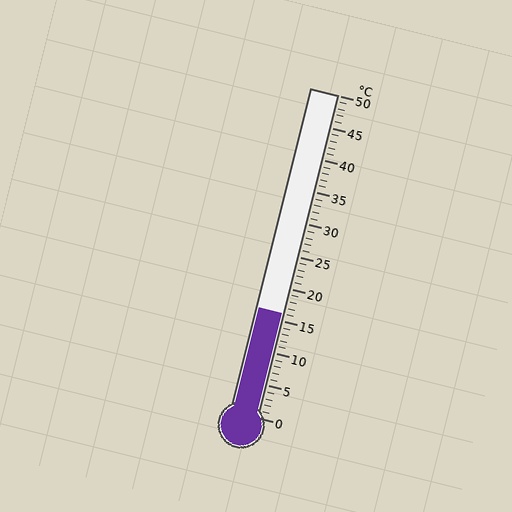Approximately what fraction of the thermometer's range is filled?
The thermometer is filled to approximately 30% of its range.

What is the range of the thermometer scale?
The thermometer scale ranges from 0°C to 50°C.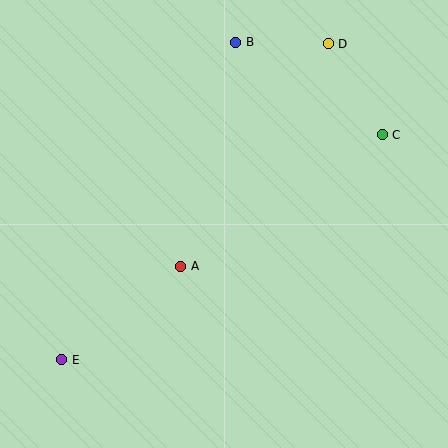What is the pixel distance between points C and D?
The distance between C and D is 106 pixels.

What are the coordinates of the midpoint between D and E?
The midpoint between D and E is at (195, 202).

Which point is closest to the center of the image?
Point A at (181, 266) is closest to the center.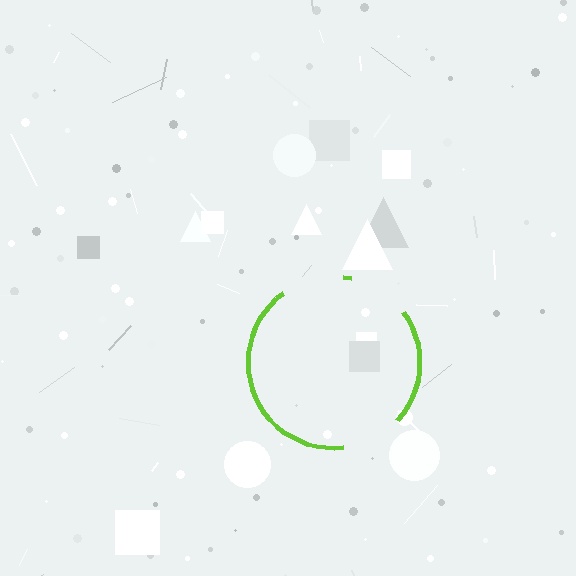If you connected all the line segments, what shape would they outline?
They would outline a circle.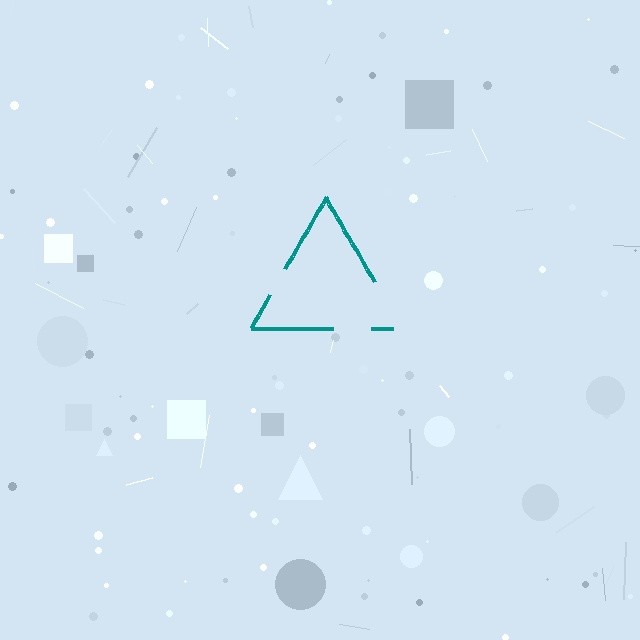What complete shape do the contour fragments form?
The contour fragments form a triangle.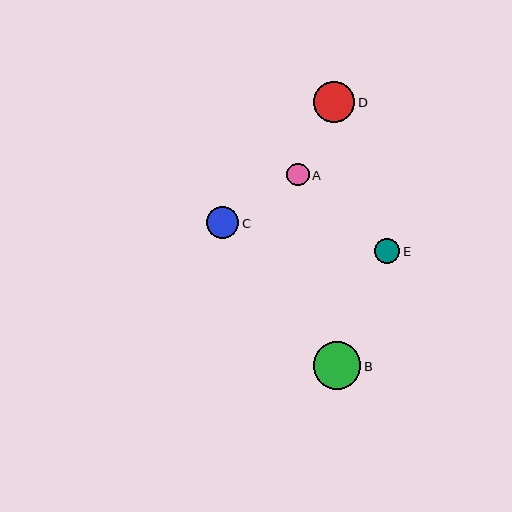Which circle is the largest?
Circle B is the largest with a size of approximately 48 pixels.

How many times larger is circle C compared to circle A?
Circle C is approximately 1.4 times the size of circle A.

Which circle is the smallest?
Circle A is the smallest with a size of approximately 22 pixels.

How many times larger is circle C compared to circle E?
Circle C is approximately 1.3 times the size of circle E.